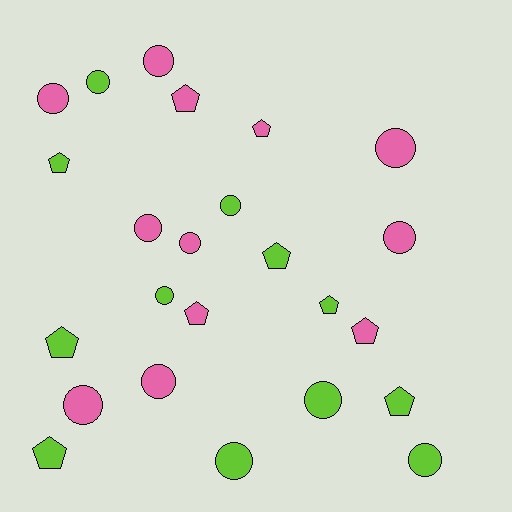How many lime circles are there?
There are 6 lime circles.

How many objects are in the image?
There are 24 objects.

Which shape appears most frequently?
Circle, with 14 objects.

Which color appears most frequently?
Lime, with 12 objects.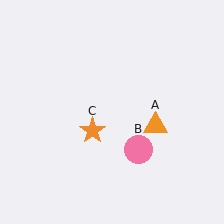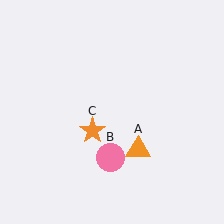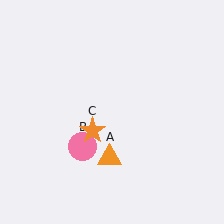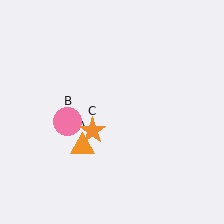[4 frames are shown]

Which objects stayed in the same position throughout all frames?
Orange star (object C) remained stationary.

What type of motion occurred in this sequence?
The orange triangle (object A), pink circle (object B) rotated clockwise around the center of the scene.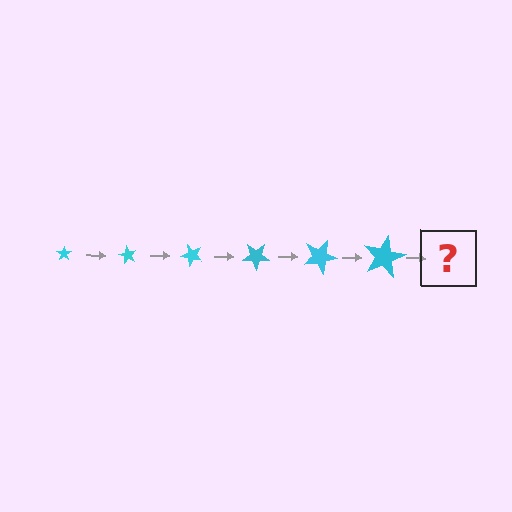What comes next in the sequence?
The next element should be a star, larger than the previous one and rotated 360 degrees from the start.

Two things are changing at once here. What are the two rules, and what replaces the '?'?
The two rules are that the star grows larger each step and it rotates 60 degrees each step. The '?' should be a star, larger than the previous one and rotated 360 degrees from the start.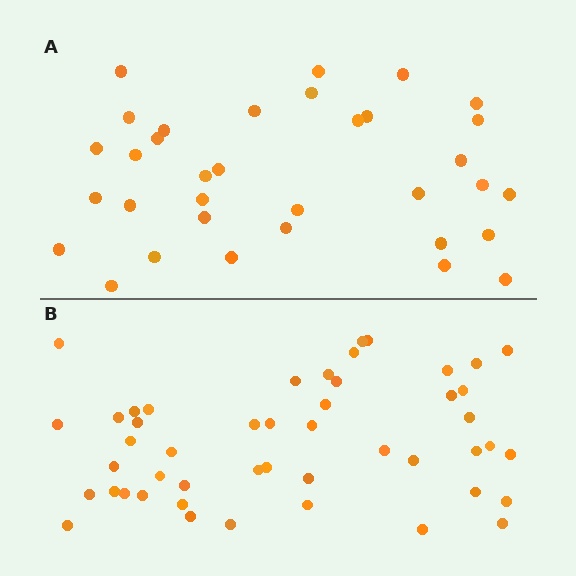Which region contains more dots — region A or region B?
Region B (the bottom region) has more dots.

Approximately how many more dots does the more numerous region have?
Region B has approximately 15 more dots than region A.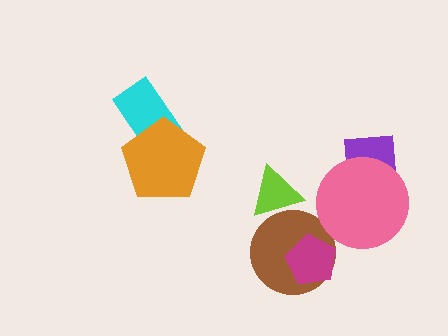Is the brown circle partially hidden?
Yes, it is partially covered by another shape.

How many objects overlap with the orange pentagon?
1 object overlaps with the orange pentagon.